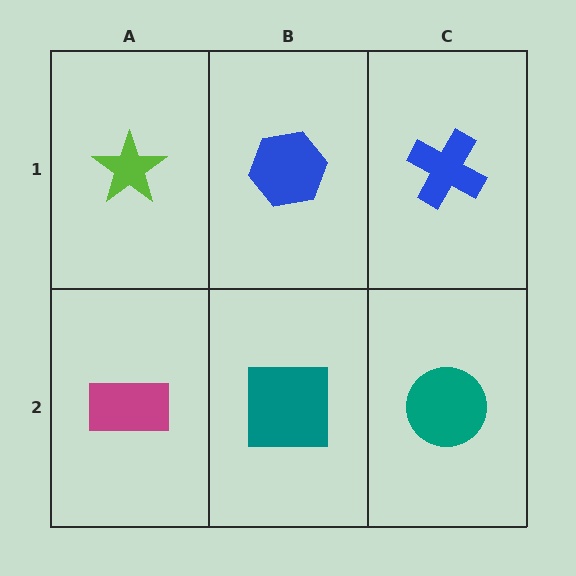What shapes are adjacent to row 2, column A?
A lime star (row 1, column A), a teal square (row 2, column B).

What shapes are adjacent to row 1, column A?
A magenta rectangle (row 2, column A), a blue hexagon (row 1, column B).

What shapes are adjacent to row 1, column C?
A teal circle (row 2, column C), a blue hexagon (row 1, column B).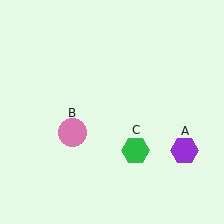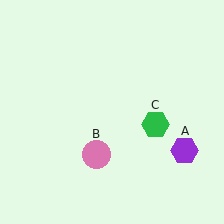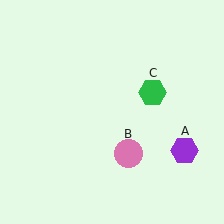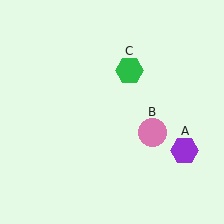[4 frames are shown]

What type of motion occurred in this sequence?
The pink circle (object B), green hexagon (object C) rotated counterclockwise around the center of the scene.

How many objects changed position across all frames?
2 objects changed position: pink circle (object B), green hexagon (object C).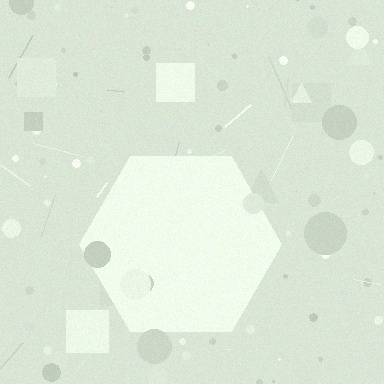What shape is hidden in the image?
A hexagon is hidden in the image.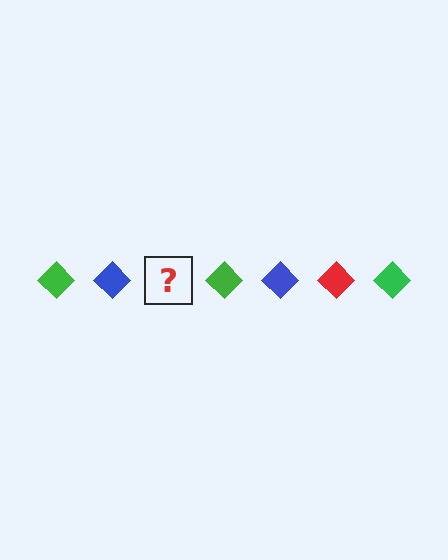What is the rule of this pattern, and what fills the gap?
The rule is that the pattern cycles through green, blue, red diamonds. The gap should be filled with a red diamond.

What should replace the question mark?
The question mark should be replaced with a red diamond.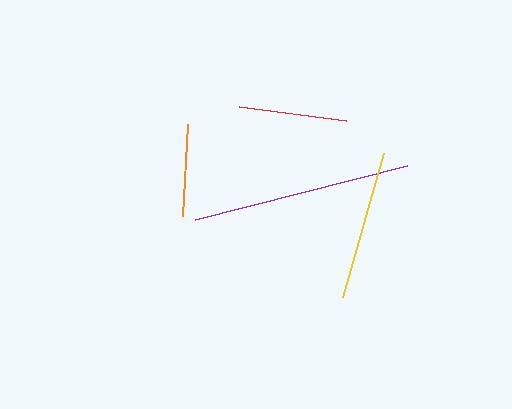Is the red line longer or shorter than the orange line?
The red line is longer than the orange line.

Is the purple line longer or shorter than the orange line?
The purple line is longer than the orange line.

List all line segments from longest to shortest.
From longest to shortest: purple, yellow, red, orange.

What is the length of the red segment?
The red segment is approximately 107 pixels long.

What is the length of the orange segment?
The orange segment is approximately 92 pixels long.